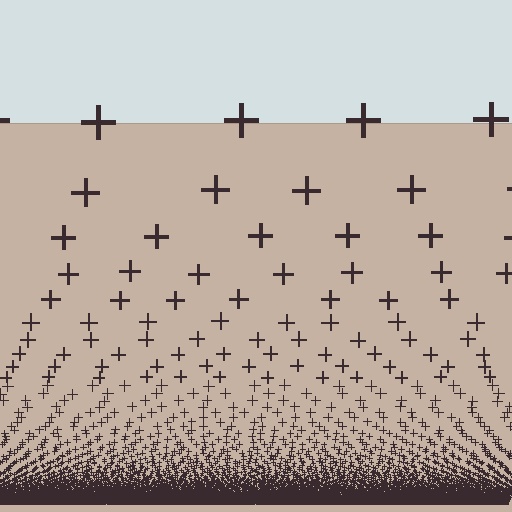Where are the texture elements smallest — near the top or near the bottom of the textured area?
Near the bottom.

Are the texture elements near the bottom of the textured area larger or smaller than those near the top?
Smaller. The gradient is inverted — elements near the bottom are smaller and denser.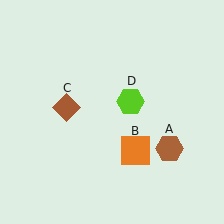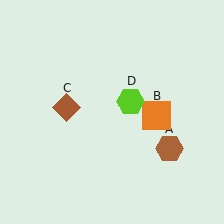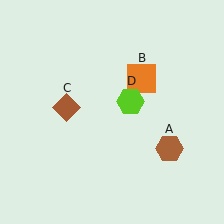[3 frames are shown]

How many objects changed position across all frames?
1 object changed position: orange square (object B).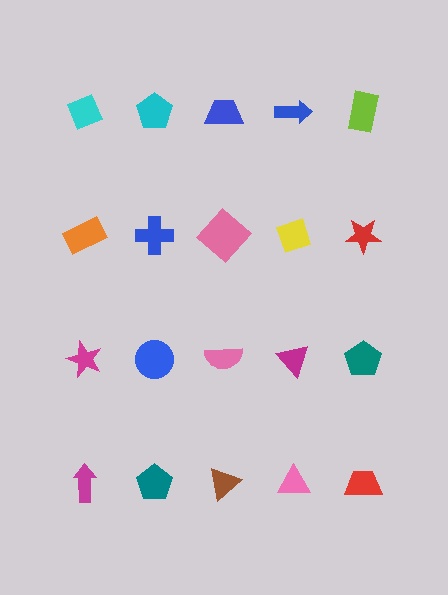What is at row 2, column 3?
A pink diamond.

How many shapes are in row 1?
5 shapes.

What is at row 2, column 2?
A blue cross.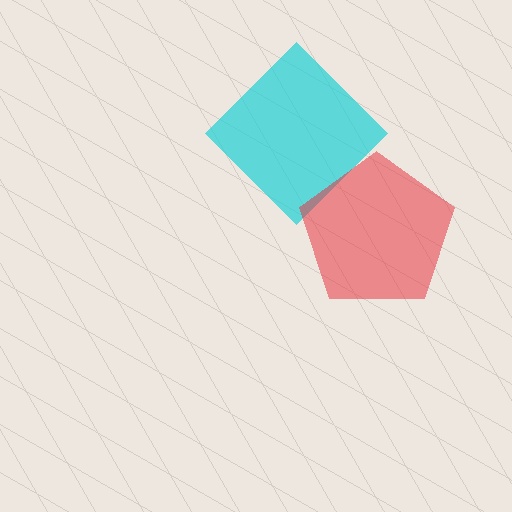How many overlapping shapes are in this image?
There are 2 overlapping shapes in the image.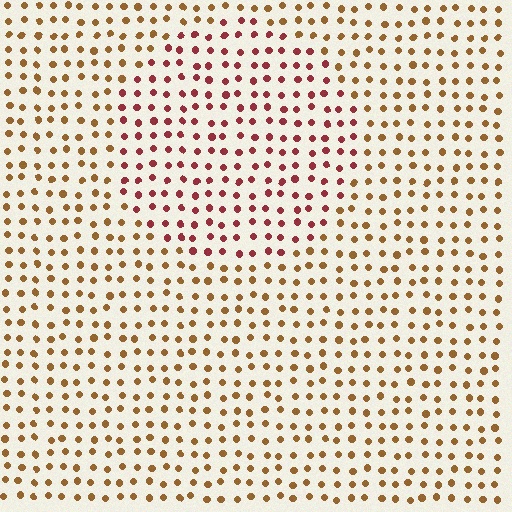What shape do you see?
I see a circle.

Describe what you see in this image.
The image is filled with small brown elements in a uniform arrangement. A circle-shaped region is visible where the elements are tinted to a slightly different hue, forming a subtle color boundary.